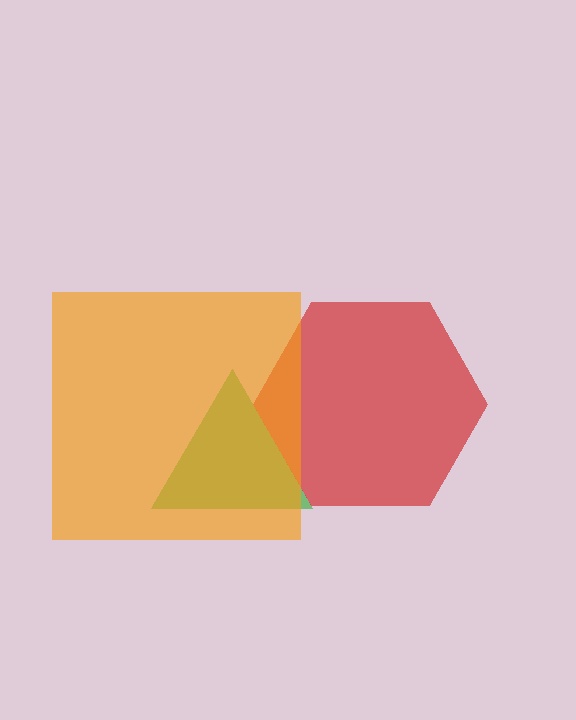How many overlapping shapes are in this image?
There are 3 overlapping shapes in the image.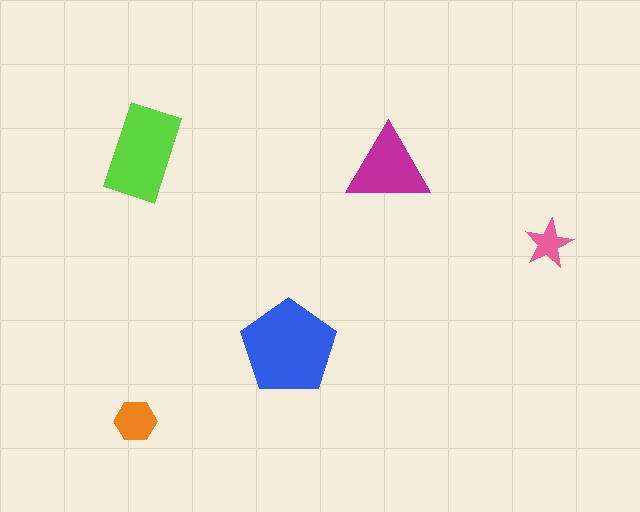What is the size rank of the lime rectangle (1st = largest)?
2nd.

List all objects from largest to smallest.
The blue pentagon, the lime rectangle, the magenta triangle, the orange hexagon, the pink star.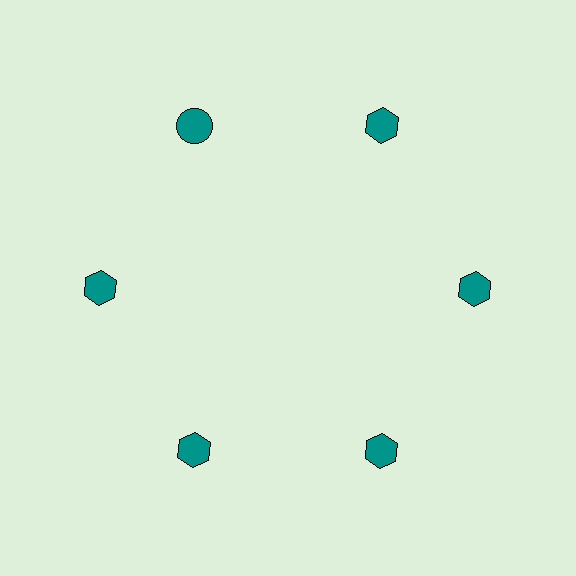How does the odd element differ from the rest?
It has a different shape: circle instead of hexagon.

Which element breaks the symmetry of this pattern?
The teal circle at roughly the 11 o'clock position breaks the symmetry. All other shapes are teal hexagons.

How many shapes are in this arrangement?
There are 6 shapes arranged in a ring pattern.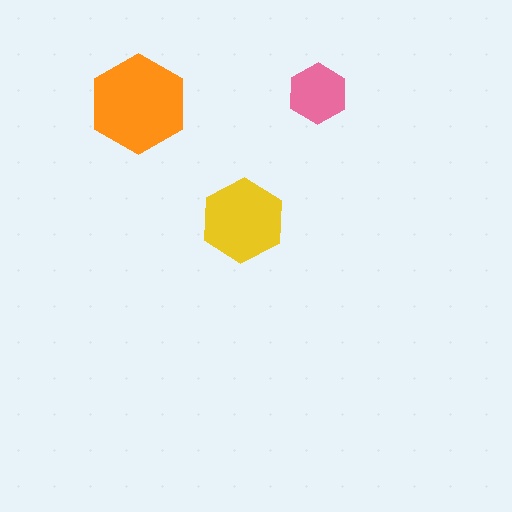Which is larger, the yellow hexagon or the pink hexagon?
The yellow one.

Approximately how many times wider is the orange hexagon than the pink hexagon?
About 1.5 times wider.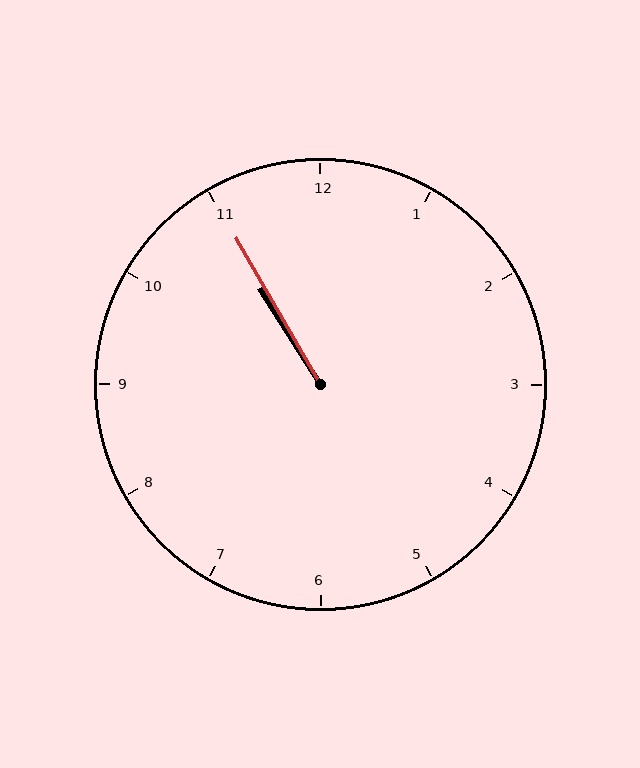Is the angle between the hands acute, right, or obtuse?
It is acute.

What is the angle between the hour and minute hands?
Approximately 2 degrees.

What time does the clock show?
10:55.